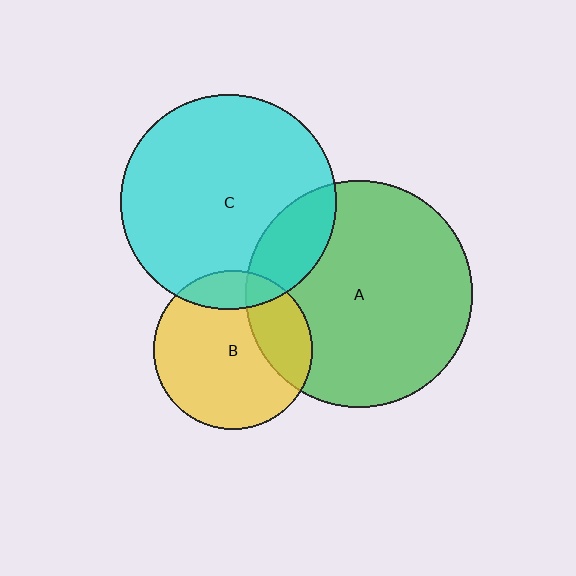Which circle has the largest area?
Circle A (green).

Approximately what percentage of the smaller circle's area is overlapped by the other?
Approximately 15%.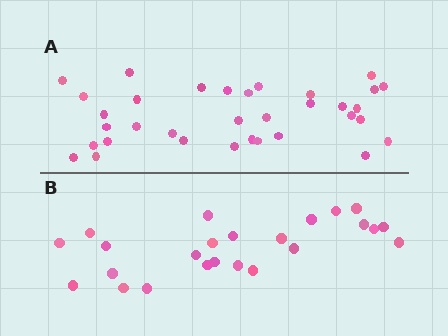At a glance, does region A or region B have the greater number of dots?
Region A (the top region) has more dots.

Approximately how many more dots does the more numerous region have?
Region A has roughly 10 or so more dots than region B.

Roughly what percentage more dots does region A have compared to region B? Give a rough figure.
About 40% more.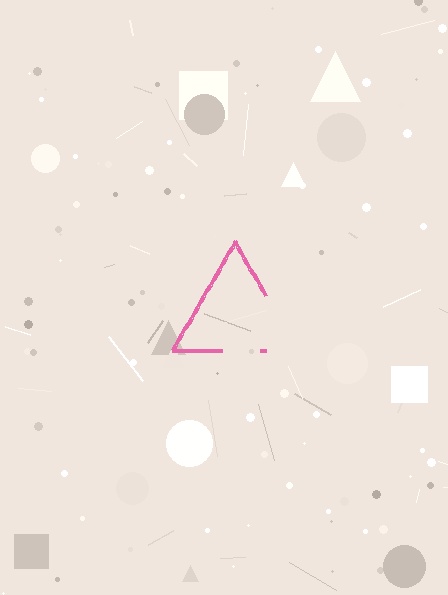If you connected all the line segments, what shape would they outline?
They would outline a triangle.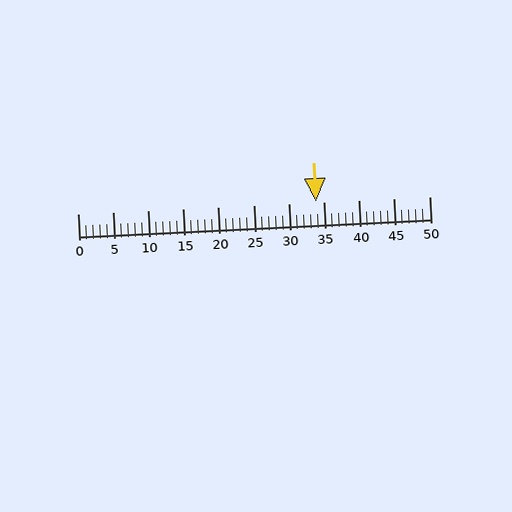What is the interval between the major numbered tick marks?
The major tick marks are spaced 5 units apart.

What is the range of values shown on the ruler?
The ruler shows values from 0 to 50.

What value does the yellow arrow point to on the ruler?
The yellow arrow points to approximately 34.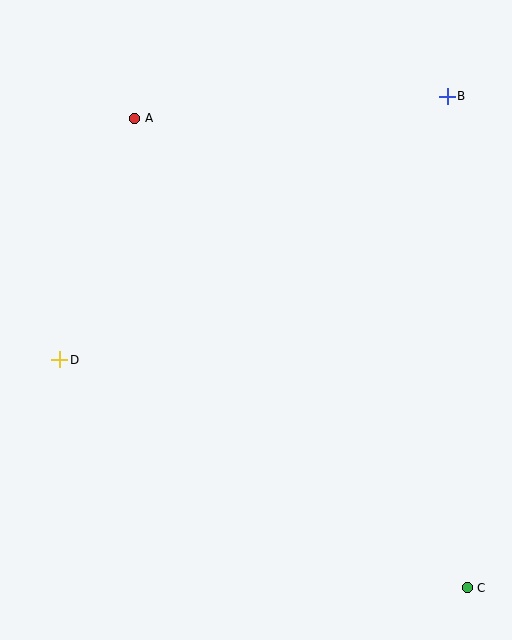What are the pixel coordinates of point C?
Point C is at (467, 588).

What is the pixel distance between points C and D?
The distance between C and D is 467 pixels.